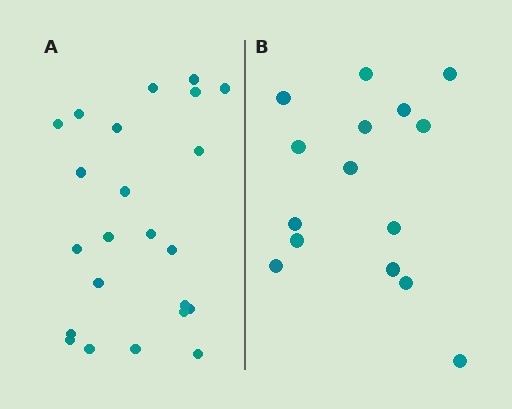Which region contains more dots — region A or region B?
Region A (the left region) has more dots.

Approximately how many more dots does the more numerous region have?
Region A has roughly 8 or so more dots than region B.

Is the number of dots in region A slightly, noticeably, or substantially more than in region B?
Region A has substantially more. The ratio is roughly 1.5 to 1.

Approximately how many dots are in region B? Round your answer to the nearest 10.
About 20 dots. (The exact count is 15, which rounds to 20.)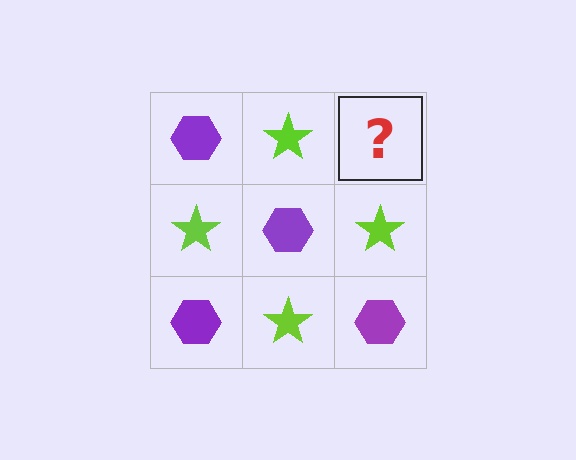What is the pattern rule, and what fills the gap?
The rule is that it alternates purple hexagon and lime star in a checkerboard pattern. The gap should be filled with a purple hexagon.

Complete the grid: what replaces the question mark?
The question mark should be replaced with a purple hexagon.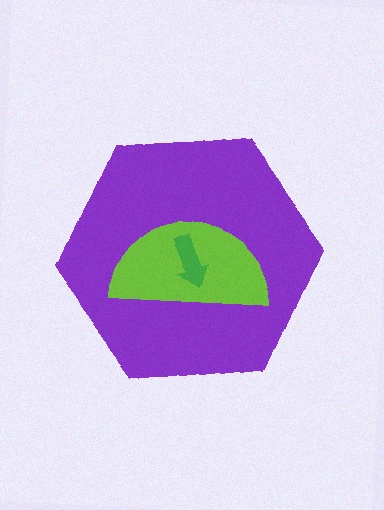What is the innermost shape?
The green arrow.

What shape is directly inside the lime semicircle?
The green arrow.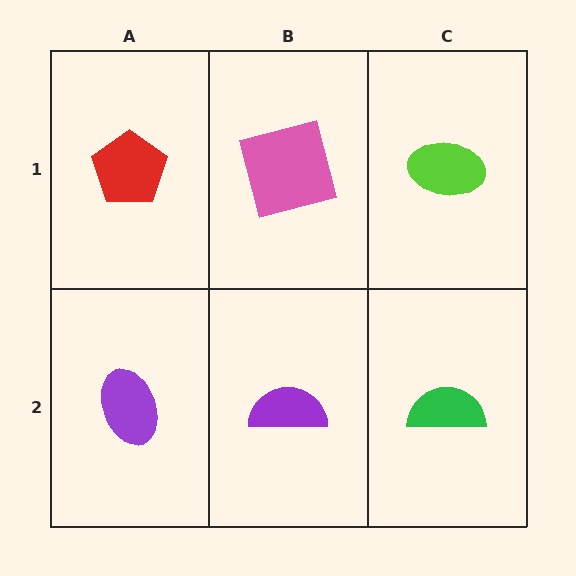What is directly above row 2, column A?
A red pentagon.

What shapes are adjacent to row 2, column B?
A pink square (row 1, column B), a purple ellipse (row 2, column A), a green semicircle (row 2, column C).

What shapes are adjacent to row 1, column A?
A purple ellipse (row 2, column A), a pink square (row 1, column B).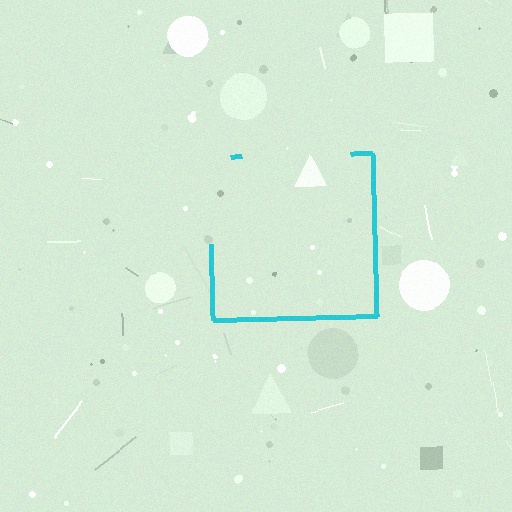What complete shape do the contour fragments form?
The contour fragments form a square.